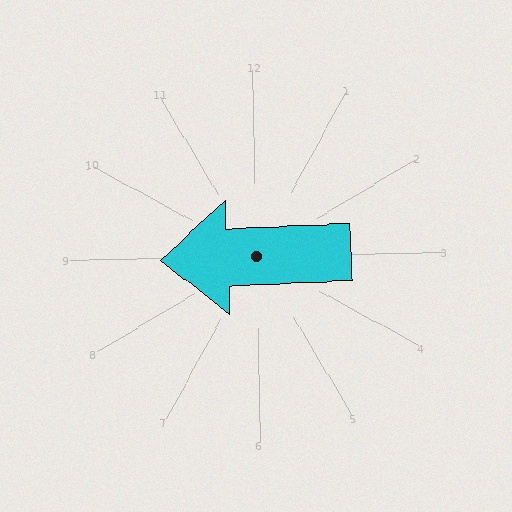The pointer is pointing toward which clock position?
Roughly 9 o'clock.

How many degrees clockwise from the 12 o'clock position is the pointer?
Approximately 269 degrees.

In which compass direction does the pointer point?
West.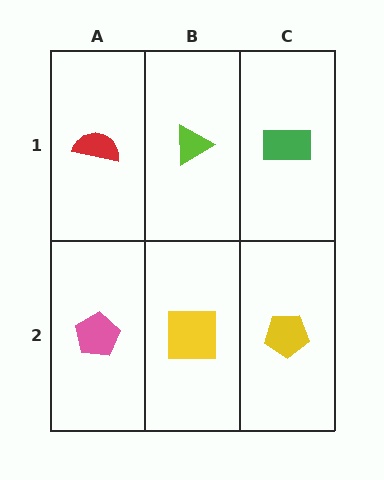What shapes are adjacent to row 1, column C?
A yellow pentagon (row 2, column C), a lime triangle (row 1, column B).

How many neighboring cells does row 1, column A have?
2.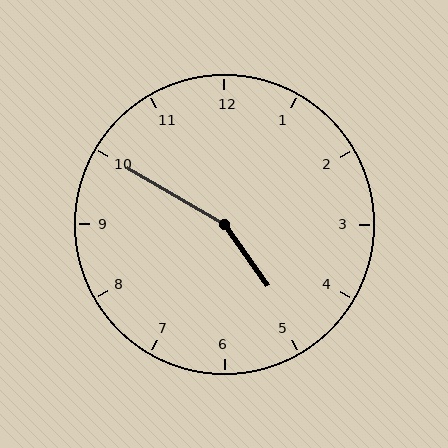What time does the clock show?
4:50.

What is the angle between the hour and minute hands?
Approximately 155 degrees.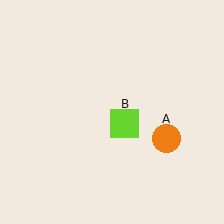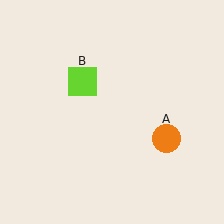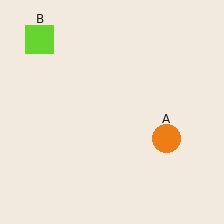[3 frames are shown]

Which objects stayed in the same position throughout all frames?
Orange circle (object A) remained stationary.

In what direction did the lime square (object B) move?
The lime square (object B) moved up and to the left.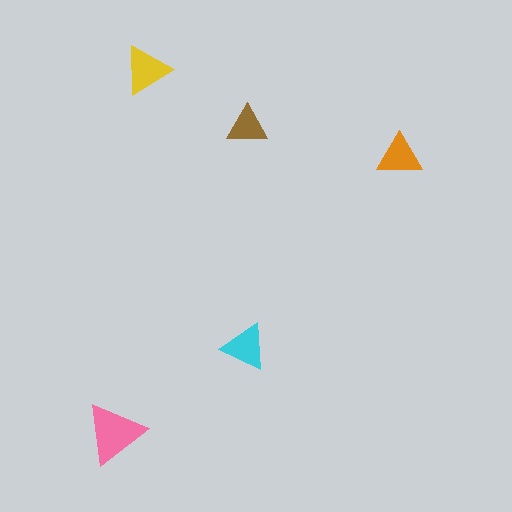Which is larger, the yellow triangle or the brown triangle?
The yellow one.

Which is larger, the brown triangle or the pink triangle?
The pink one.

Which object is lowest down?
The pink triangle is bottommost.